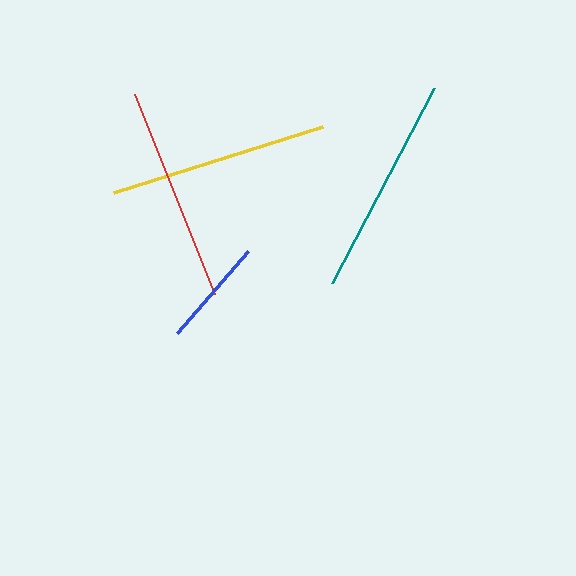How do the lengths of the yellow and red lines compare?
The yellow and red lines are approximately the same length.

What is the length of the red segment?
The red segment is approximately 216 pixels long.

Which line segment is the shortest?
The blue line is the shortest at approximately 108 pixels.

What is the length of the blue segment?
The blue segment is approximately 108 pixels long.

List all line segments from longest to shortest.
From longest to shortest: teal, yellow, red, blue.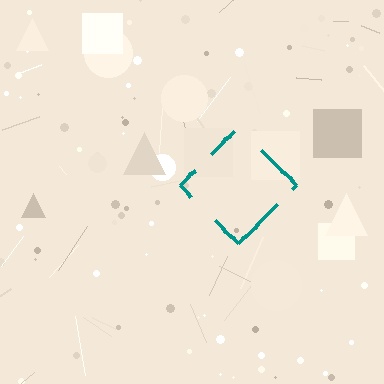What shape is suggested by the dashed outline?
The dashed outline suggests a diamond.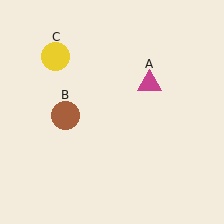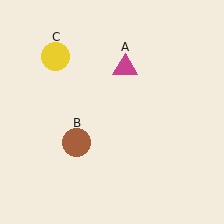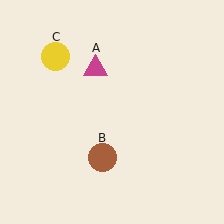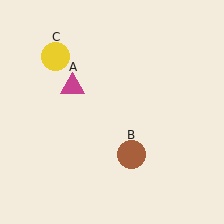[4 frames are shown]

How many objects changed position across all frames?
2 objects changed position: magenta triangle (object A), brown circle (object B).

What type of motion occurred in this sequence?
The magenta triangle (object A), brown circle (object B) rotated counterclockwise around the center of the scene.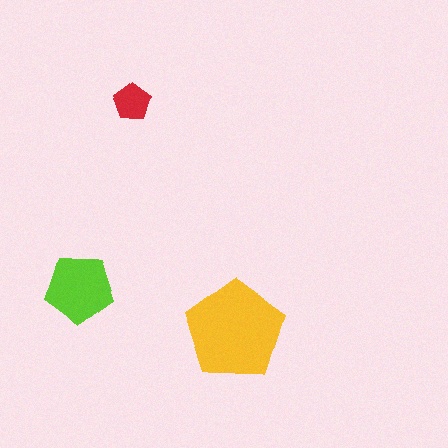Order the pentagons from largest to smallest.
the yellow one, the lime one, the red one.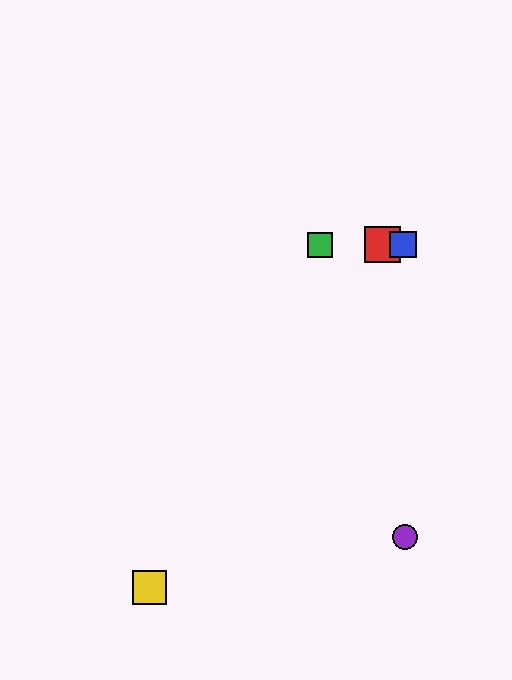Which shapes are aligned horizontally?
The red square, the blue square, the green square are aligned horizontally.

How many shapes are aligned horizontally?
3 shapes (the red square, the blue square, the green square) are aligned horizontally.